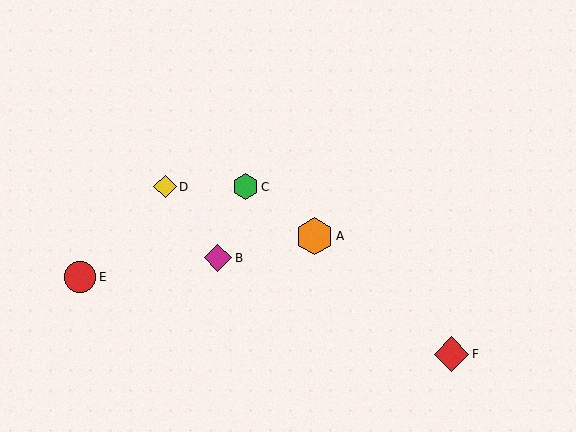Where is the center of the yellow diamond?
The center of the yellow diamond is at (165, 187).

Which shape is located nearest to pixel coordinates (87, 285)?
The red circle (labeled E) at (80, 277) is nearest to that location.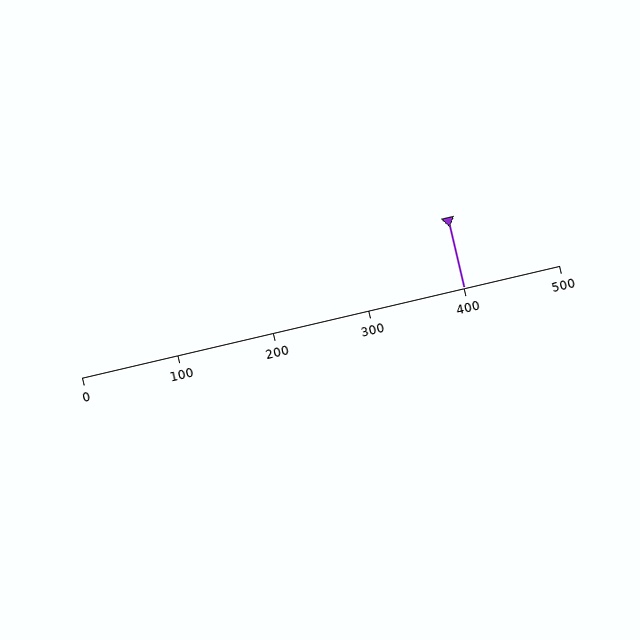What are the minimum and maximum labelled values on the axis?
The axis runs from 0 to 500.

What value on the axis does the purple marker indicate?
The marker indicates approximately 400.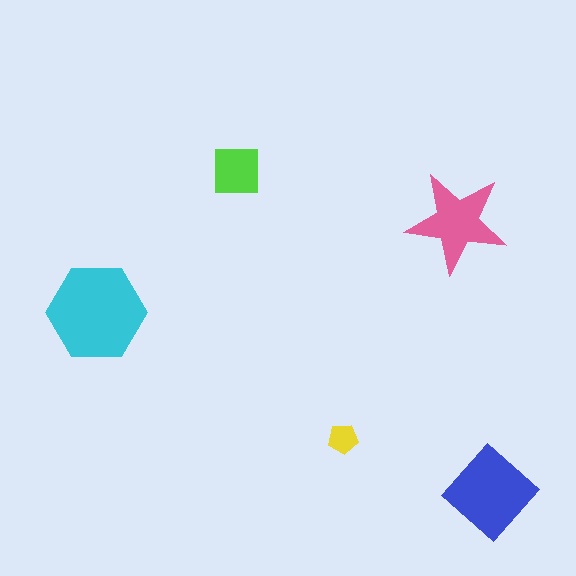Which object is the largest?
The cyan hexagon.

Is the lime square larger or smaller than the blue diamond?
Smaller.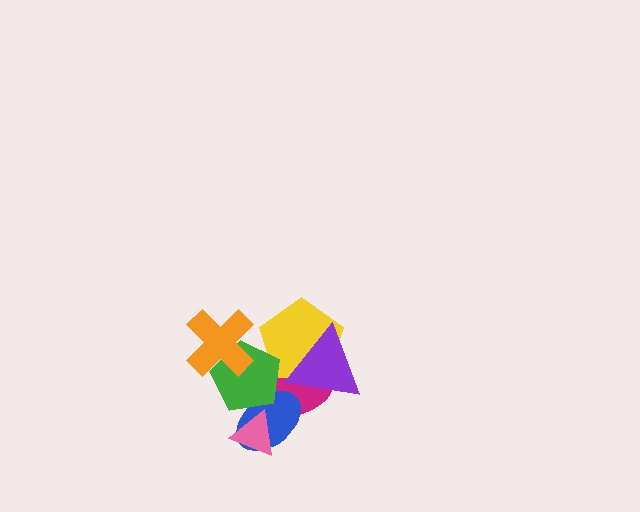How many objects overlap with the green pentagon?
4 objects overlap with the green pentagon.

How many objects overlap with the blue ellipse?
3 objects overlap with the blue ellipse.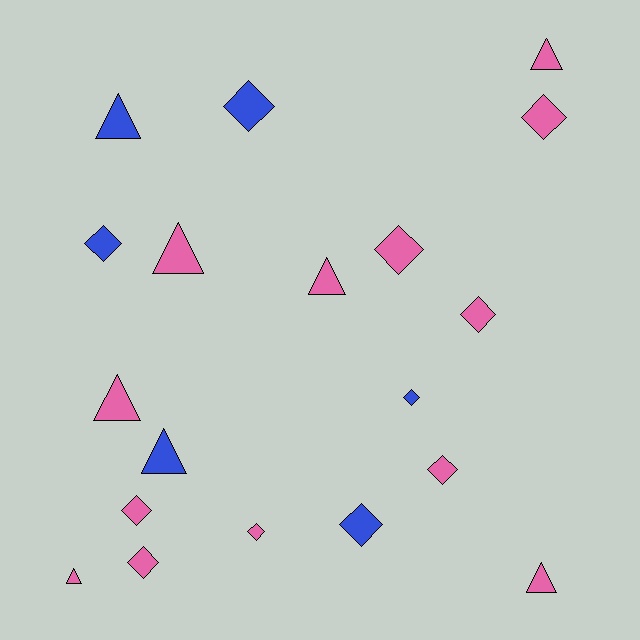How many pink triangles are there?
There are 6 pink triangles.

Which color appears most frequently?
Pink, with 13 objects.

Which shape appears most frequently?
Diamond, with 11 objects.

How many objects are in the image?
There are 19 objects.